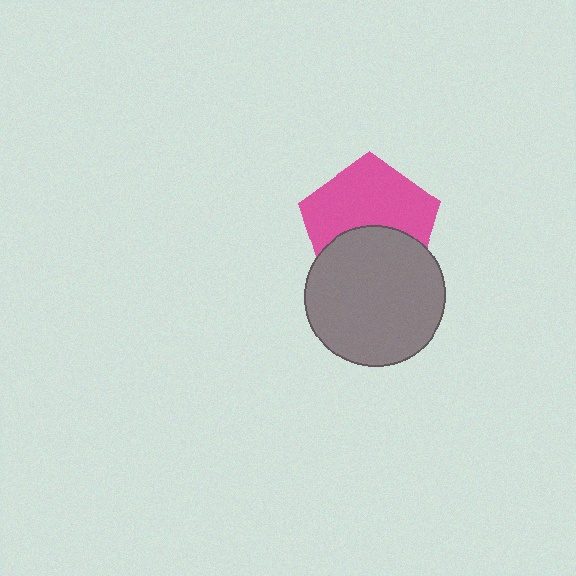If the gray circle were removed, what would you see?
You would see the complete pink pentagon.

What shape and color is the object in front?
The object in front is a gray circle.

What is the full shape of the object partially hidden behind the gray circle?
The partially hidden object is a pink pentagon.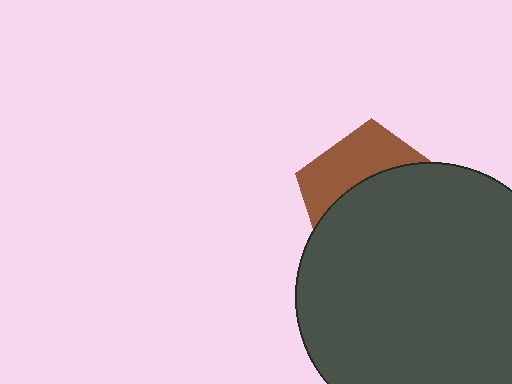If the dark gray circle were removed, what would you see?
You would see the complete brown pentagon.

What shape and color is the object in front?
The object in front is a dark gray circle.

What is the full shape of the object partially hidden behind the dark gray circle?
The partially hidden object is a brown pentagon.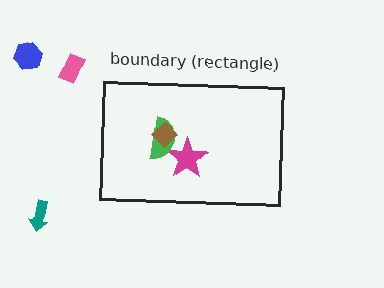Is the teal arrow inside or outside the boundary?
Outside.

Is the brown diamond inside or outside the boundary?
Inside.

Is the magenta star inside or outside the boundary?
Inside.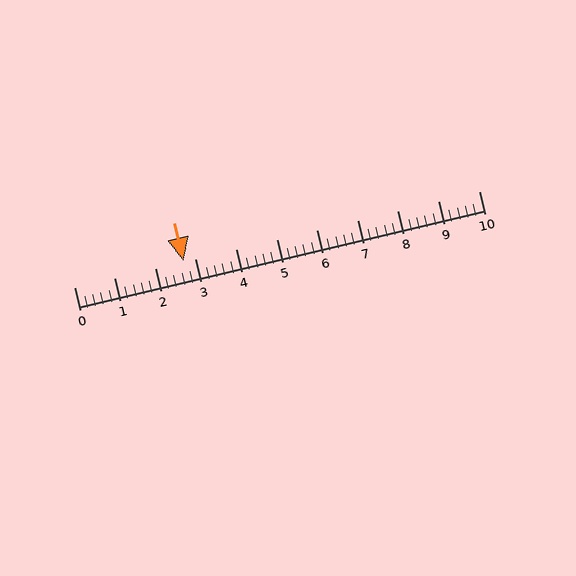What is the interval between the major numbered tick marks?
The major tick marks are spaced 1 units apart.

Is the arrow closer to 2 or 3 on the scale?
The arrow is closer to 3.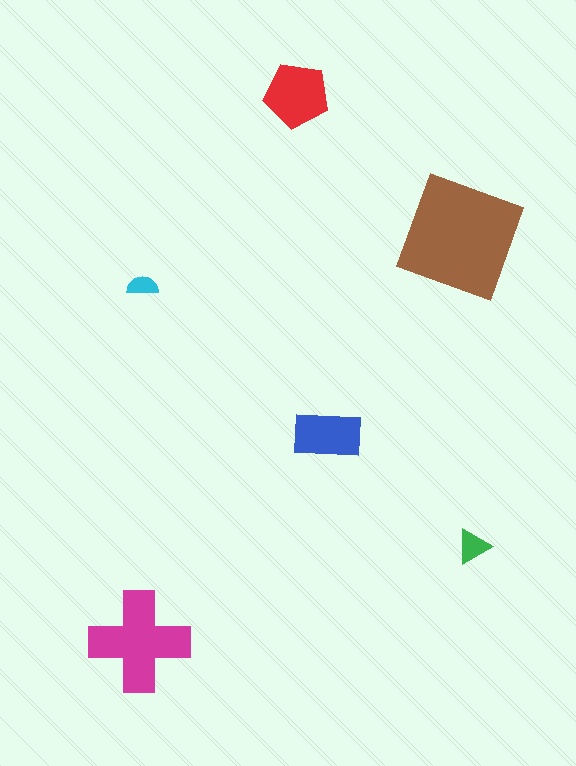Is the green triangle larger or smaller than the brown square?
Smaller.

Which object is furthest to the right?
The green triangle is rightmost.